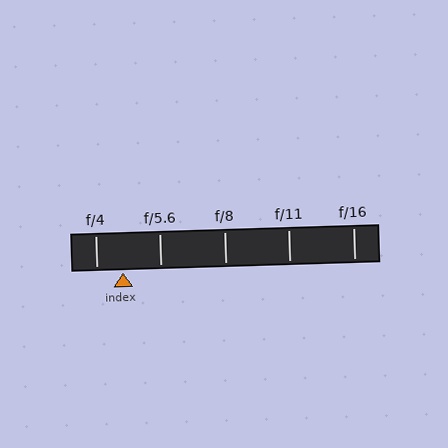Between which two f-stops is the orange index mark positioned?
The index mark is between f/4 and f/5.6.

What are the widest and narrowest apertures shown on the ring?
The widest aperture shown is f/4 and the narrowest is f/16.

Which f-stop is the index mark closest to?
The index mark is closest to f/4.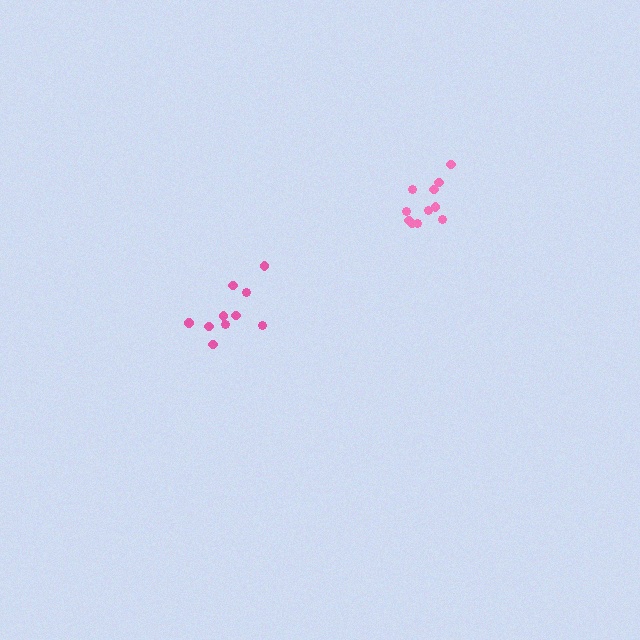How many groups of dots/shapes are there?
There are 2 groups.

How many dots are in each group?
Group 1: 11 dots, Group 2: 10 dots (21 total).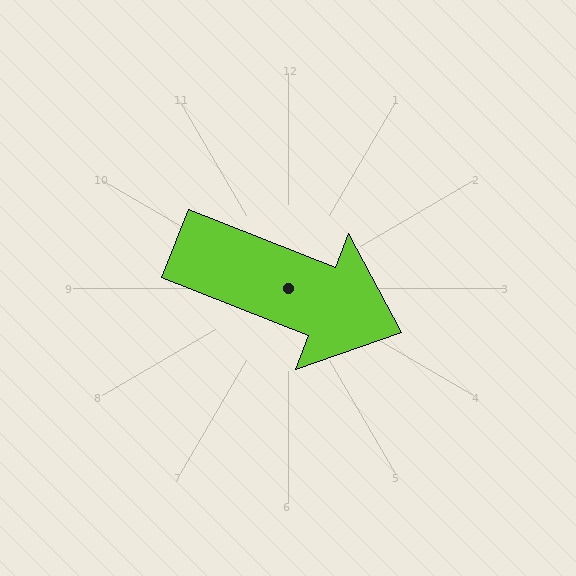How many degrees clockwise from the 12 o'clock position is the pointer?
Approximately 111 degrees.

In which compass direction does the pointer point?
East.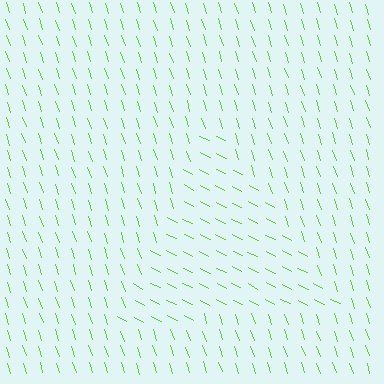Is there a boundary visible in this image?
Yes, there is a texture boundary formed by a change in line orientation.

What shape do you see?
I see a triangle.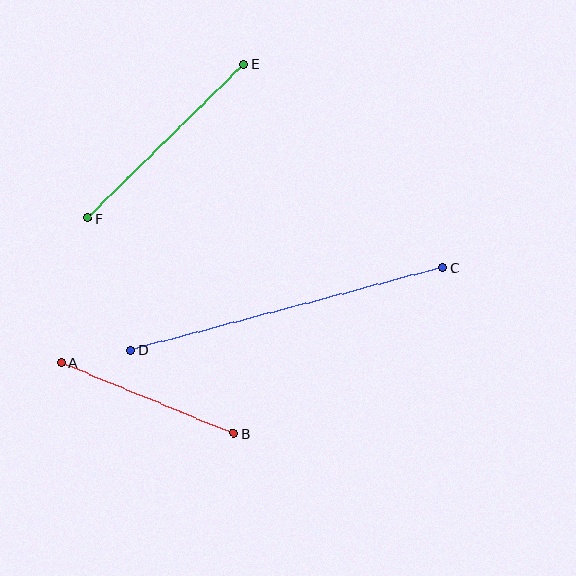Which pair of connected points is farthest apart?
Points C and D are farthest apart.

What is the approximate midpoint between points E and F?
The midpoint is at approximately (166, 141) pixels.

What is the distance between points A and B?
The distance is approximately 186 pixels.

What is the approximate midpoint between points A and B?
The midpoint is at approximately (148, 398) pixels.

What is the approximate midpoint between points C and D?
The midpoint is at approximately (287, 309) pixels.